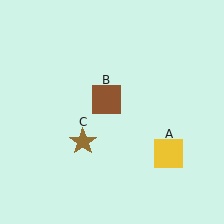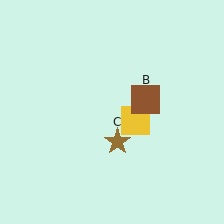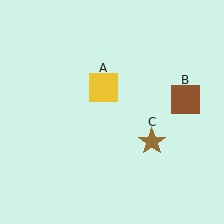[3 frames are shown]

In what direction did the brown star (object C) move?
The brown star (object C) moved right.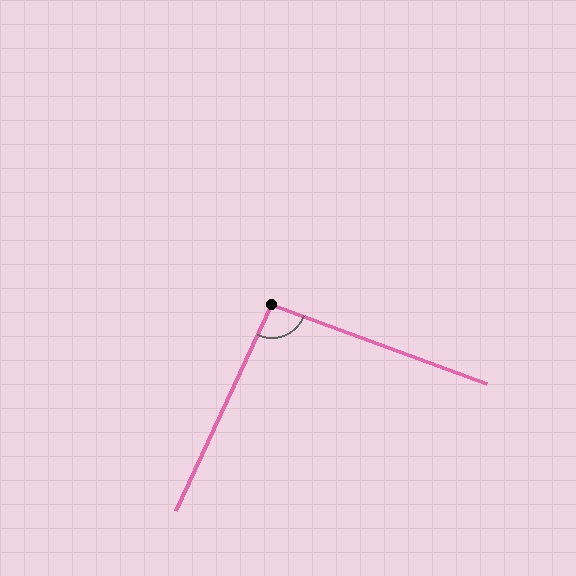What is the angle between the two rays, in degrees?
Approximately 95 degrees.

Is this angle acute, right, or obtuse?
It is approximately a right angle.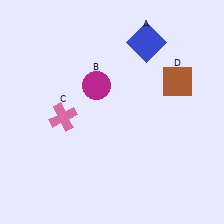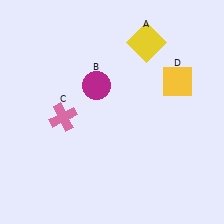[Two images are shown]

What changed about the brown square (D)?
In Image 1, D is brown. In Image 2, it changed to yellow.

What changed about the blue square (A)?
In Image 1, A is blue. In Image 2, it changed to yellow.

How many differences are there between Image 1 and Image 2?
There are 2 differences between the two images.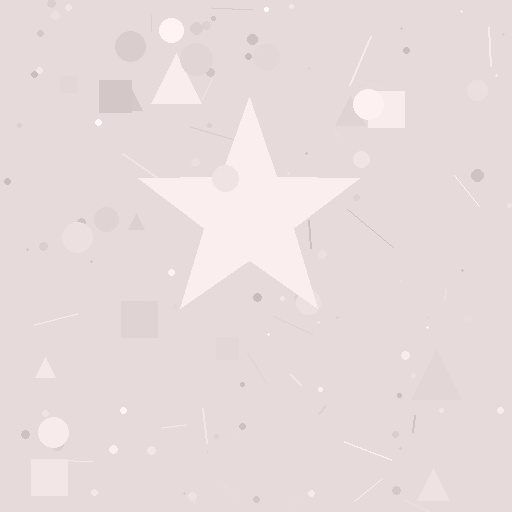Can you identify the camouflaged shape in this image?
The camouflaged shape is a star.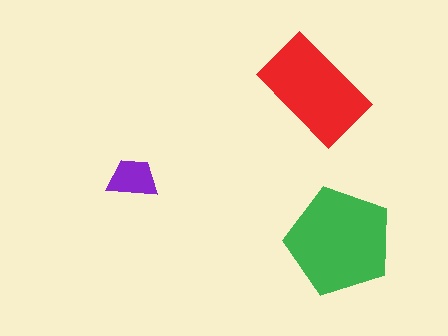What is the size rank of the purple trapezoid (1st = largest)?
3rd.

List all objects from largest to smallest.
The green pentagon, the red rectangle, the purple trapezoid.